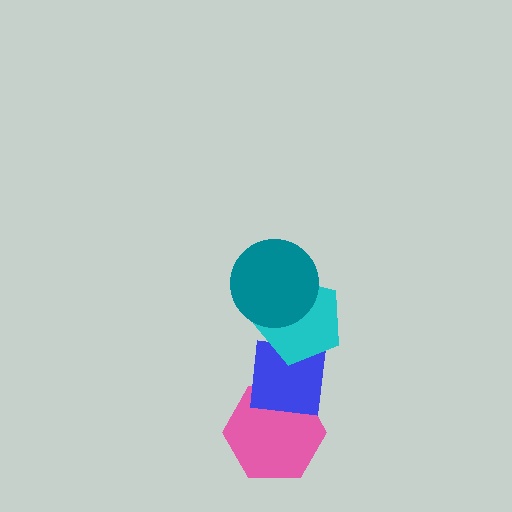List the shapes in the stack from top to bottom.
From top to bottom: the teal circle, the cyan pentagon, the blue square, the pink hexagon.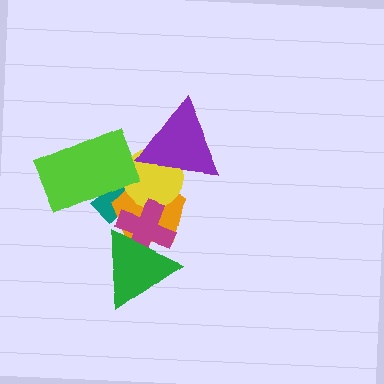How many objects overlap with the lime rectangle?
3 objects overlap with the lime rectangle.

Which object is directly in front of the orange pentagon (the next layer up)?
The yellow circle is directly in front of the orange pentagon.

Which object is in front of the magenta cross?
The green triangle is in front of the magenta cross.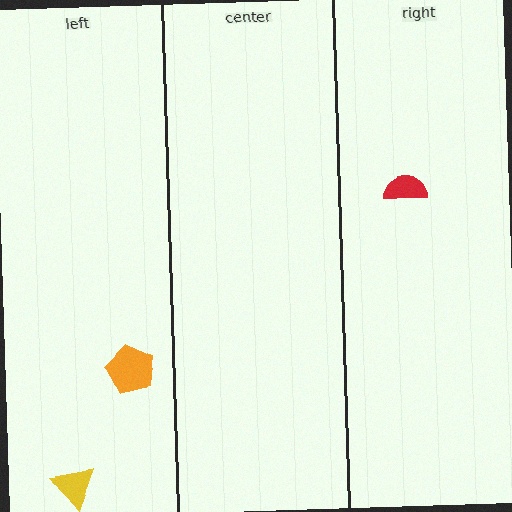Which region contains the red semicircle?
The right region.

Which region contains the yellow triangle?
The left region.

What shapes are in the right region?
The red semicircle.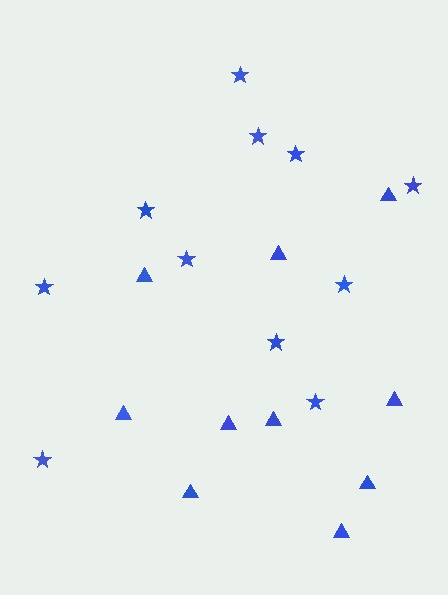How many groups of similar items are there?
There are 2 groups: one group of stars (11) and one group of triangles (10).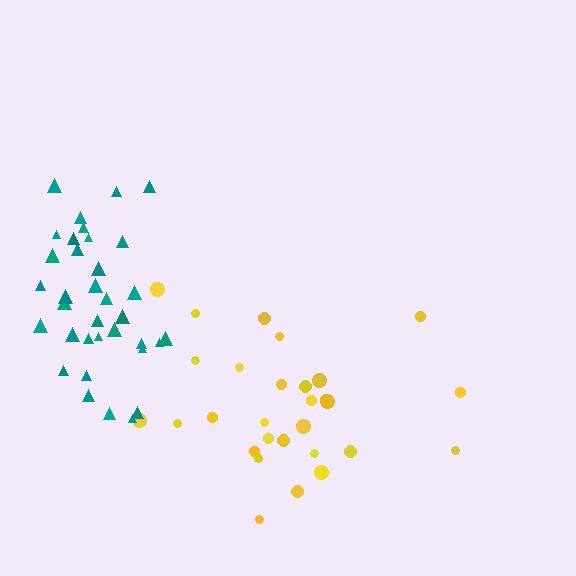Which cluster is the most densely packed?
Teal.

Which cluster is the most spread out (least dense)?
Yellow.